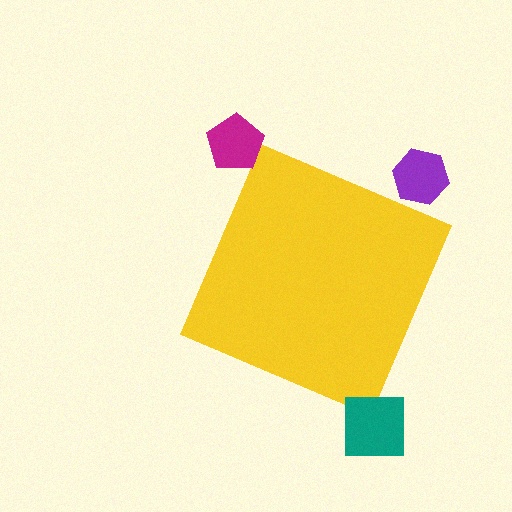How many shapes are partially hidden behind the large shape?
0 shapes are partially hidden.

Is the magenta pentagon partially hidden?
No, the magenta pentagon is fully visible.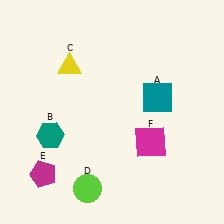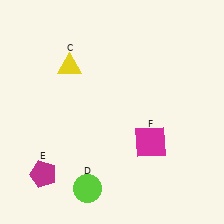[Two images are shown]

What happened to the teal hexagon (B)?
The teal hexagon (B) was removed in Image 2. It was in the bottom-left area of Image 1.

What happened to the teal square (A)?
The teal square (A) was removed in Image 2. It was in the top-right area of Image 1.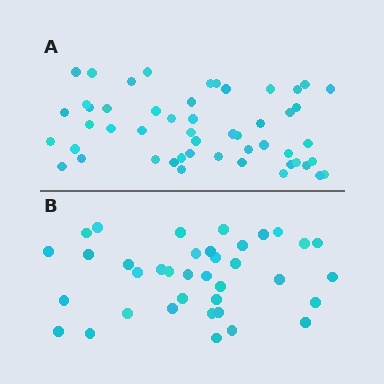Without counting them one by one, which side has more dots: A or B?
Region A (the top region) has more dots.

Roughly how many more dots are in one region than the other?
Region A has approximately 15 more dots than region B.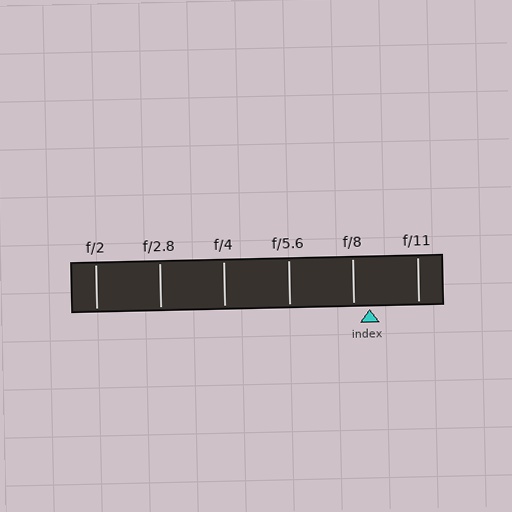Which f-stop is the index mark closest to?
The index mark is closest to f/8.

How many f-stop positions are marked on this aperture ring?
There are 6 f-stop positions marked.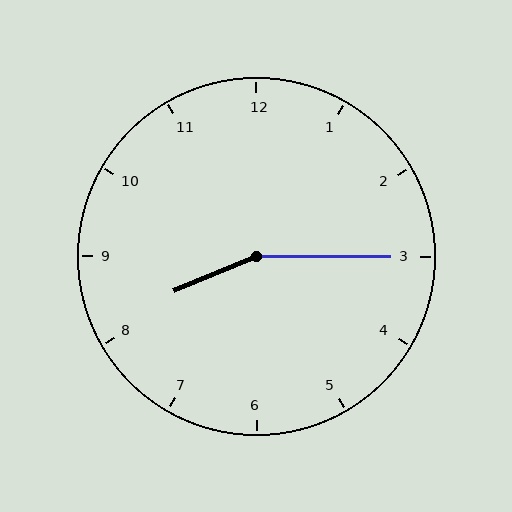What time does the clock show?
8:15.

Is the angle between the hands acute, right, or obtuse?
It is obtuse.